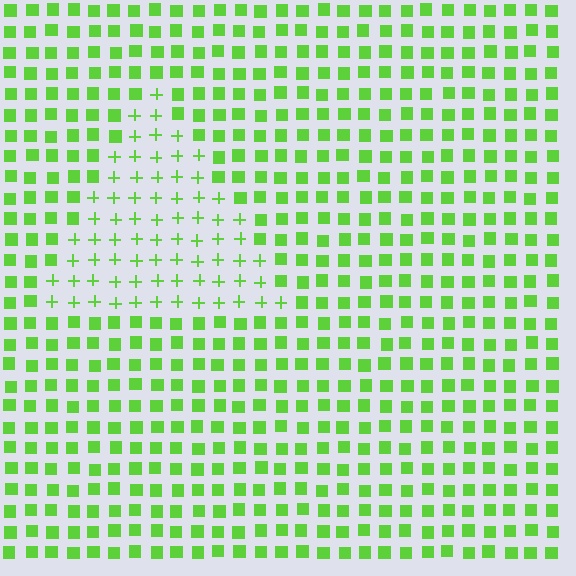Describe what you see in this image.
The image is filled with small lime elements arranged in a uniform grid. A triangle-shaped region contains plus signs, while the surrounding area contains squares. The boundary is defined purely by the change in element shape.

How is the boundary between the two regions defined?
The boundary is defined by a change in element shape: plus signs inside vs. squares outside. All elements share the same color and spacing.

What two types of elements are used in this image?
The image uses plus signs inside the triangle region and squares outside it.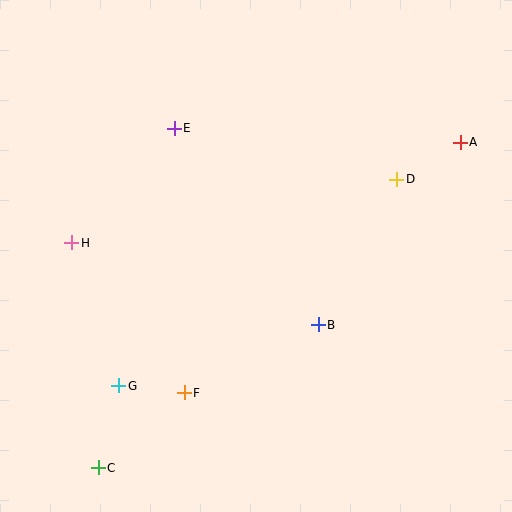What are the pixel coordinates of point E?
Point E is at (174, 128).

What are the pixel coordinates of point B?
Point B is at (318, 325).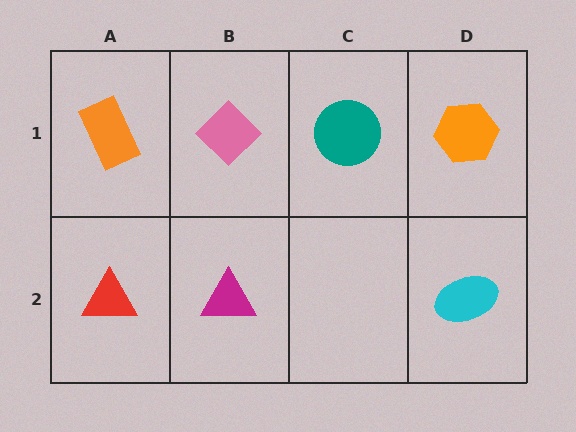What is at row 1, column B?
A pink diamond.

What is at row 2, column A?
A red triangle.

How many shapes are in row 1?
4 shapes.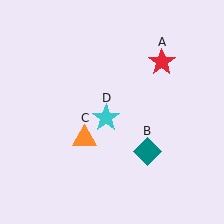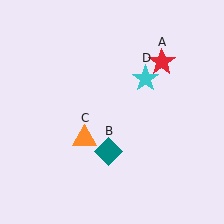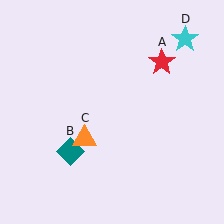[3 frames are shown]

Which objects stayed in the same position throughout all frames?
Red star (object A) and orange triangle (object C) remained stationary.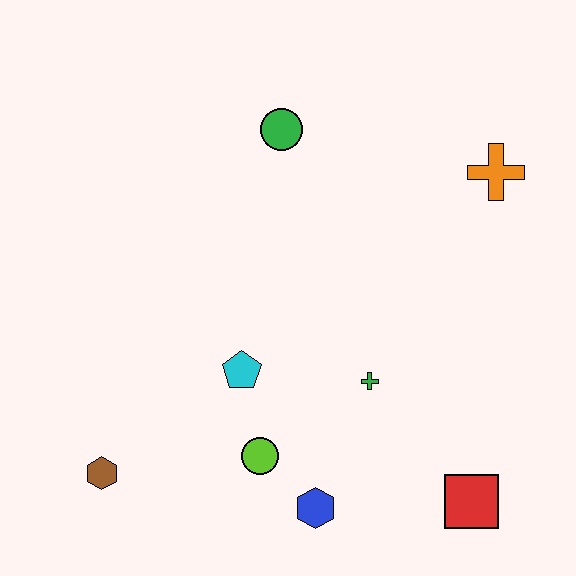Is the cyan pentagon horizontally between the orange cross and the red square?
No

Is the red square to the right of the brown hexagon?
Yes